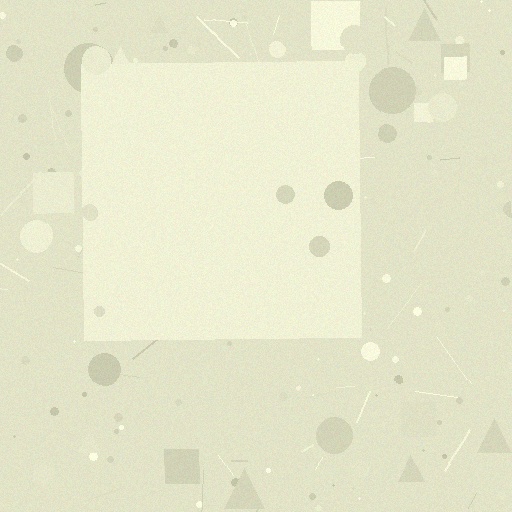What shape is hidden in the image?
A square is hidden in the image.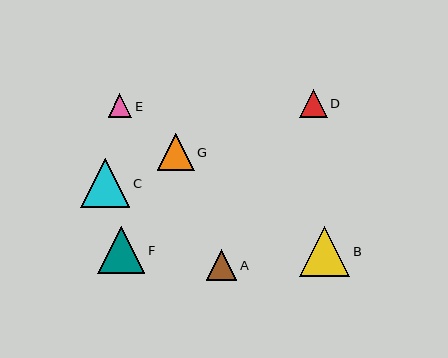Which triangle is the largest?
Triangle B is the largest with a size of approximately 50 pixels.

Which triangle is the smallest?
Triangle E is the smallest with a size of approximately 24 pixels.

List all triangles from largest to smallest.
From largest to smallest: B, C, F, G, A, D, E.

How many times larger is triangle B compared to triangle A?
Triangle B is approximately 1.6 times the size of triangle A.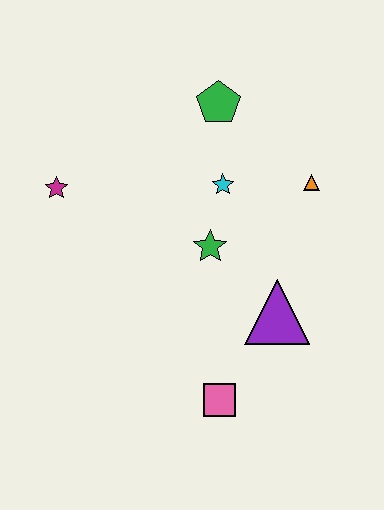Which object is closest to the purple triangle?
The green star is closest to the purple triangle.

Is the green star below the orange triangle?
Yes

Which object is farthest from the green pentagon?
The pink square is farthest from the green pentagon.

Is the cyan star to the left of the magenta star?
No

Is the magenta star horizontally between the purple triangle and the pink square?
No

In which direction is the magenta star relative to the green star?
The magenta star is to the left of the green star.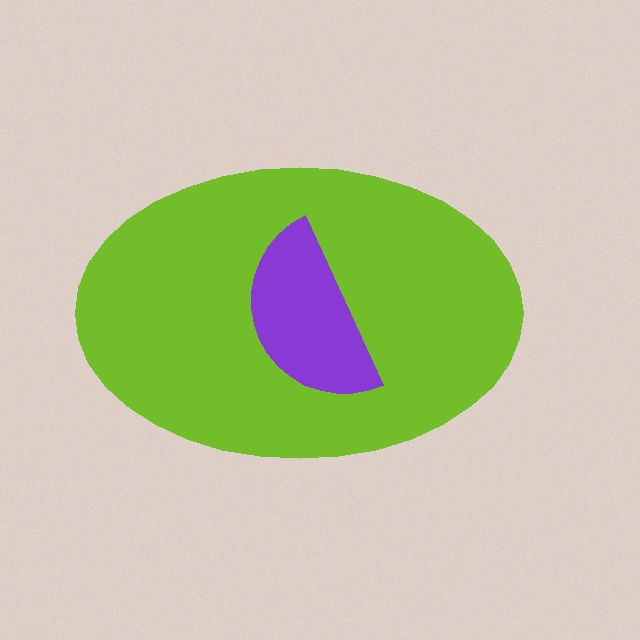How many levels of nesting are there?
2.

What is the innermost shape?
The purple semicircle.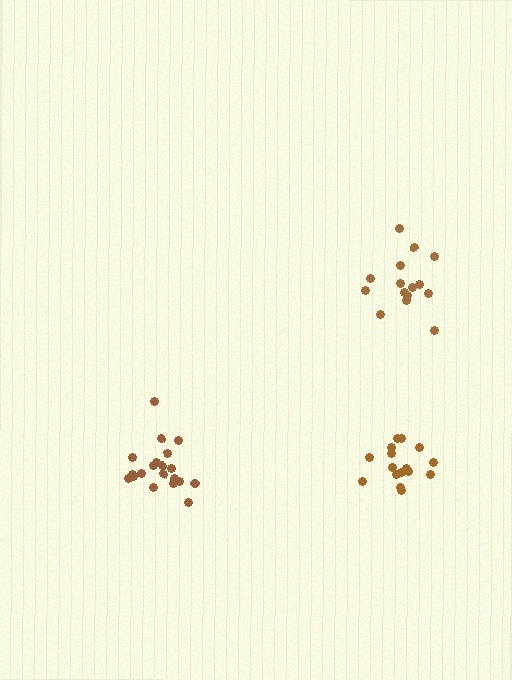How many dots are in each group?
Group 1: 15 dots, Group 2: 16 dots, Group 3: 20 dots (51 total).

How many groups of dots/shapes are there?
There are 3 groups.